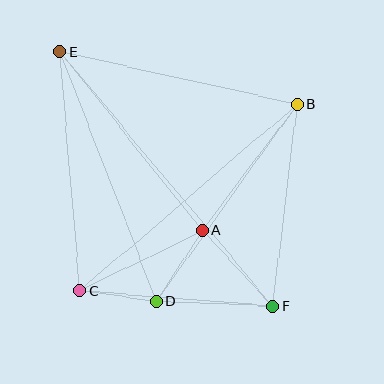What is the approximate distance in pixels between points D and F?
The distance between D and F is approximately 116 pixels.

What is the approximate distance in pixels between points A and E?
The distance between A and E is approximately 228 pixels.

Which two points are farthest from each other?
Points E and F are farthest from each other.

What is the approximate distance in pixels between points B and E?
The distance between B and E is approximately 243 pixels.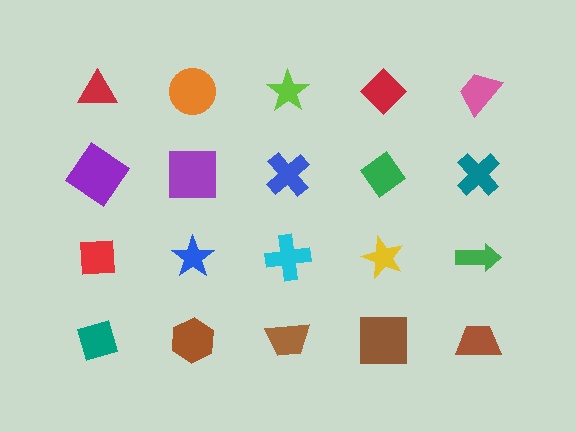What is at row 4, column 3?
A brown trapezoid.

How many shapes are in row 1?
5 shapes.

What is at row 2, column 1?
A purple diamond.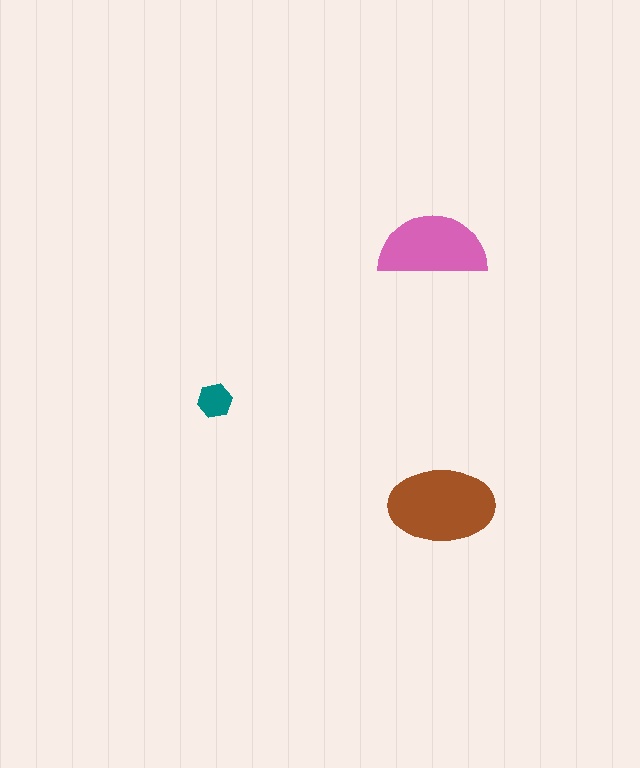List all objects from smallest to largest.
The teal hexagon, the pink semicircle, the brown ellipse.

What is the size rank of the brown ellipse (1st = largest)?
1st.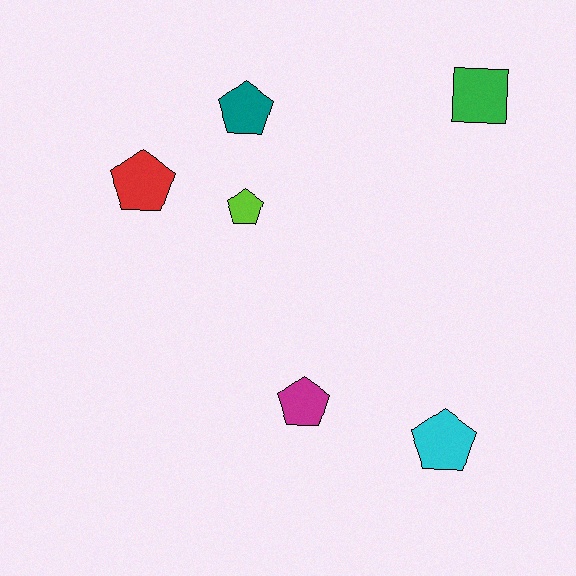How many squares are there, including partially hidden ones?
There is 1 square.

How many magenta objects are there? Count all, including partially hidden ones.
There is 1 magenta object.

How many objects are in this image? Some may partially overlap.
There are 6 objects.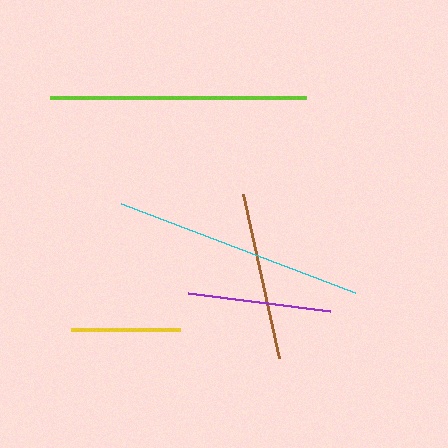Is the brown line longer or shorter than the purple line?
The brown line is longer than the purple line.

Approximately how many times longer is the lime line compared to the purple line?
The lime line is approximately 1.8 times the length of the purple line.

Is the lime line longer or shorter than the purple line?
The lime line is longer than the purple line.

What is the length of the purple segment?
The purple segment is approximately 144 pixels long.